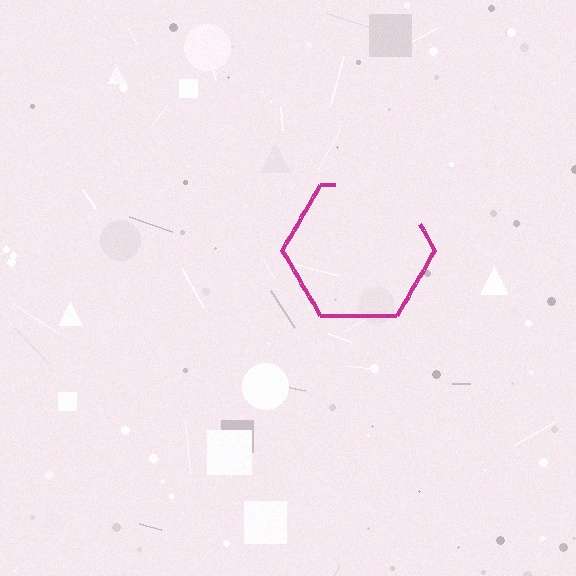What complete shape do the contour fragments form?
The contour fragments form a hexagon.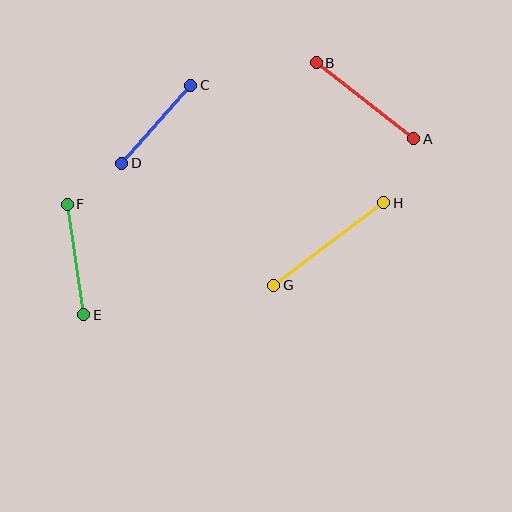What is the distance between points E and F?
The distance is approximately 112 pixels.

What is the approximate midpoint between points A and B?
The midpoint is at approximately (365, 101) pixels.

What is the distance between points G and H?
The distance is approximately 138 pixels.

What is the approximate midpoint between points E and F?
The midpoint is at approximately (75, 260) pixels.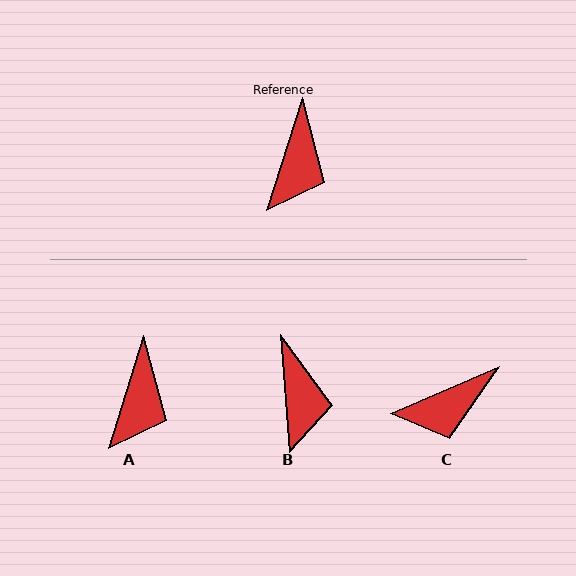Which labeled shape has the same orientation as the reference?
A.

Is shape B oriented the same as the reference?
No, it is off by about 22 degrees.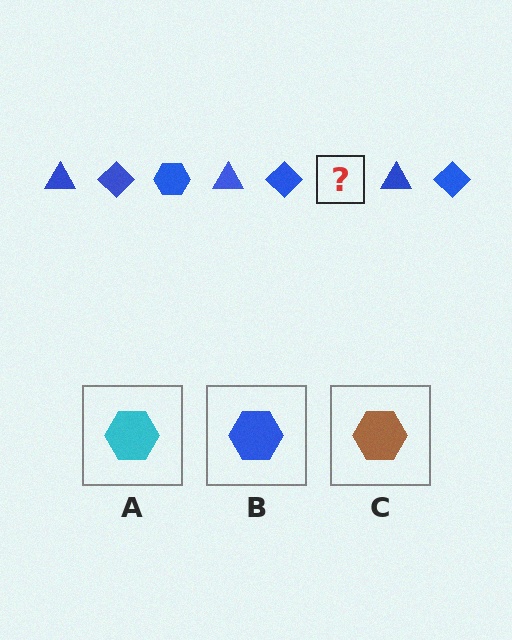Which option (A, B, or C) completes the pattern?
B.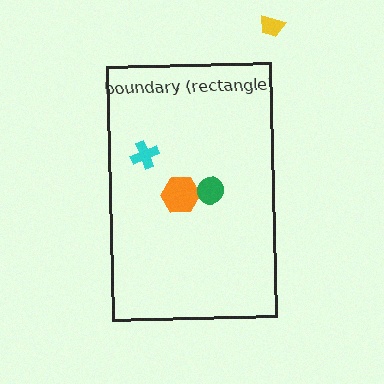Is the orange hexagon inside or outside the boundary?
Inside.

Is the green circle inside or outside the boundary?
Inside.